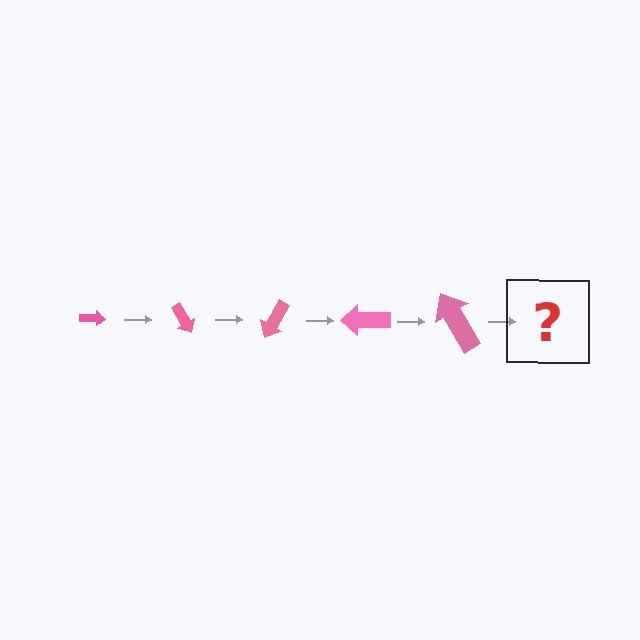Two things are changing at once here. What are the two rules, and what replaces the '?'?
The two rules are that the arrow grows larger each step and it rotates 60 degrees each step. The '?' should be an arrow, larger than the previous one and rotated 300 degrees from the start.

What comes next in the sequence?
The next element should be an arrow, larger than the previous one and rotated 300 degrees from the start.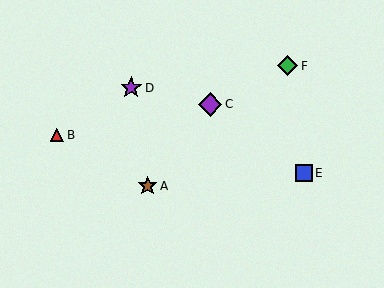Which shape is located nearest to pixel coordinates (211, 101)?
The purple diamond (labeled C) at (210, 104) is nearest to that location.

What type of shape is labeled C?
Shape C is a purple diamond.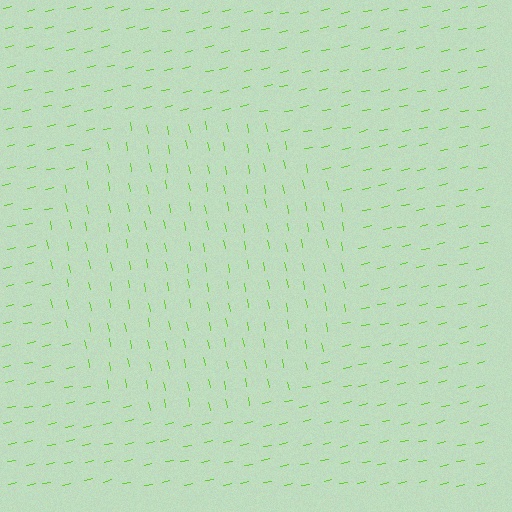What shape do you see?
I see a circle.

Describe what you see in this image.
The image is filled with small lime line segments. A circle region in the image has lines oriented differently from the surrounding lines, creating a visible texture boundary.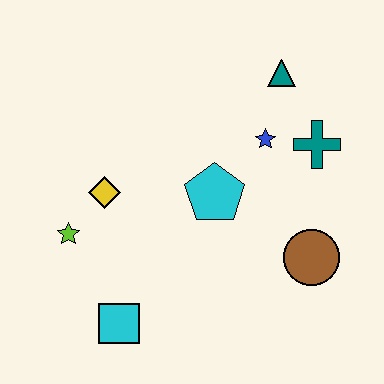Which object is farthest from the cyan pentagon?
The cyan square is farthest from the cyan pentagon.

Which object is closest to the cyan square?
The lime star is closest to the cyan square.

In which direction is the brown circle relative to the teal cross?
The brown circle is below the teal cross.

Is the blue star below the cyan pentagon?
No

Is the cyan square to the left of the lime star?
No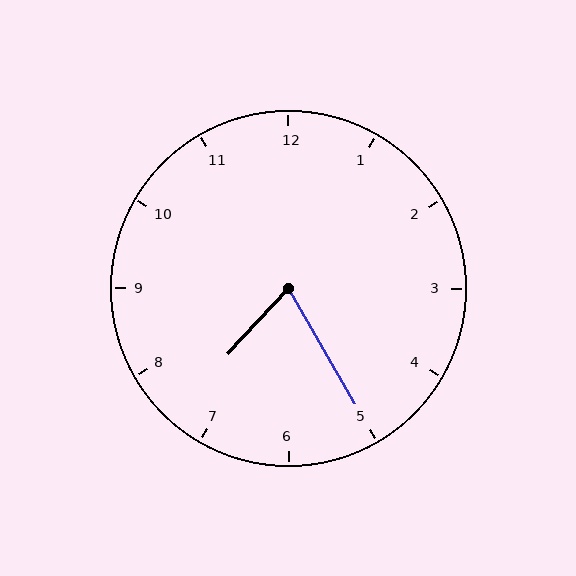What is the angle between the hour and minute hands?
Approximately 72 degrees.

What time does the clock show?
7:25.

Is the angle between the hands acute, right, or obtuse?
It is acute.